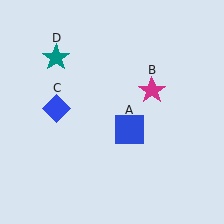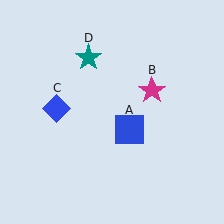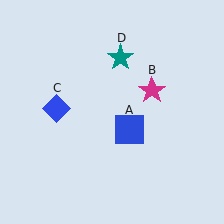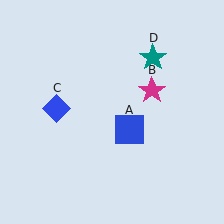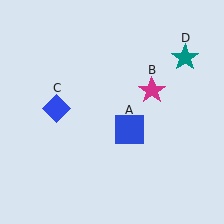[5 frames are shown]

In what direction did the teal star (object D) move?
The teal star (object D) moved right.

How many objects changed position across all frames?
1 object changed position: teal star (object D).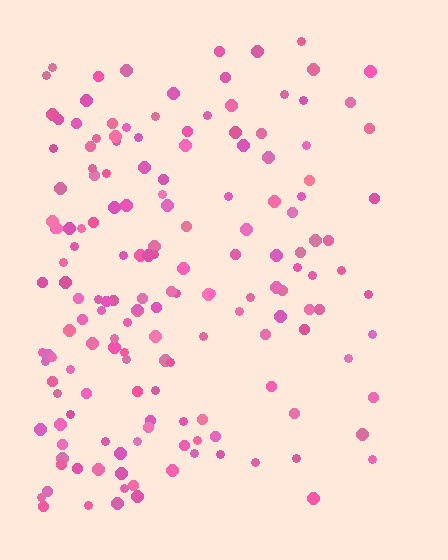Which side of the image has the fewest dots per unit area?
The right.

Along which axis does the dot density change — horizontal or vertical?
Horizontal.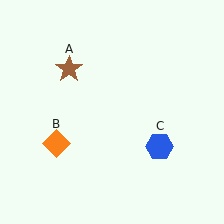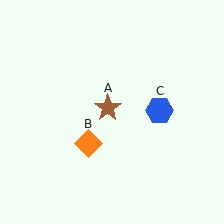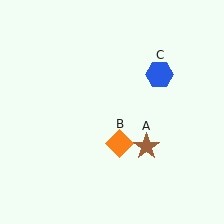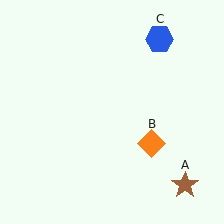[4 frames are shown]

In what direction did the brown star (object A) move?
The brown star (object A) moved down and to the right.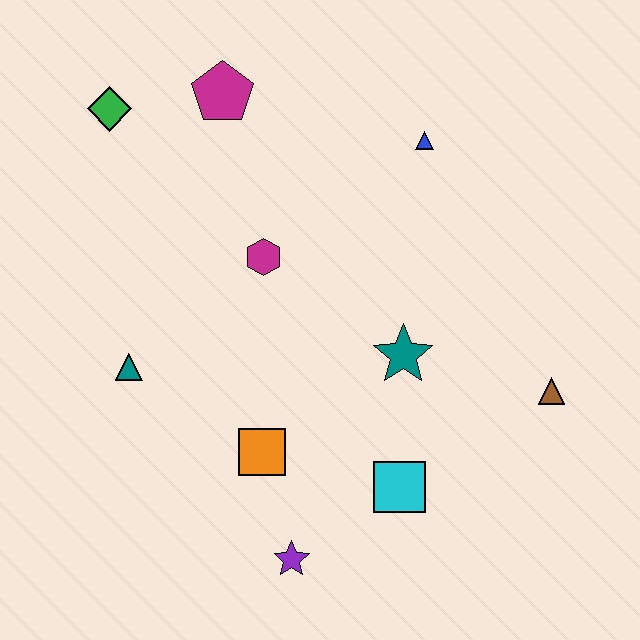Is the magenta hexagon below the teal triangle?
No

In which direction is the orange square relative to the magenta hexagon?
The orange square is below the magenta hexagon.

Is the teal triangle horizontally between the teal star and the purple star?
No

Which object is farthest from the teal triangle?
The brown triangle is farthest from the teal triangle.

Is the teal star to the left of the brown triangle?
Yes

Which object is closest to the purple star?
The orange square is closest to the purple star.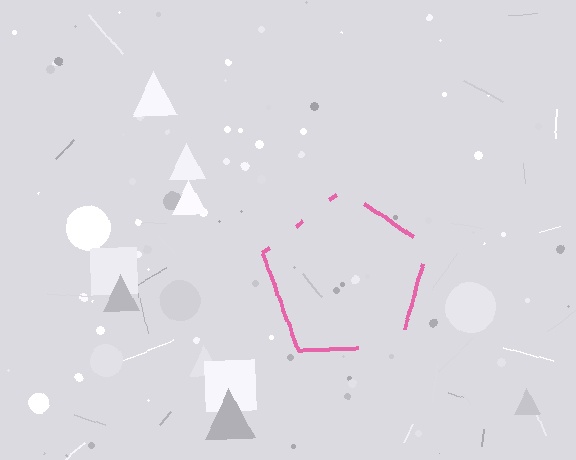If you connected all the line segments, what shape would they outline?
They would outline a pentagon.